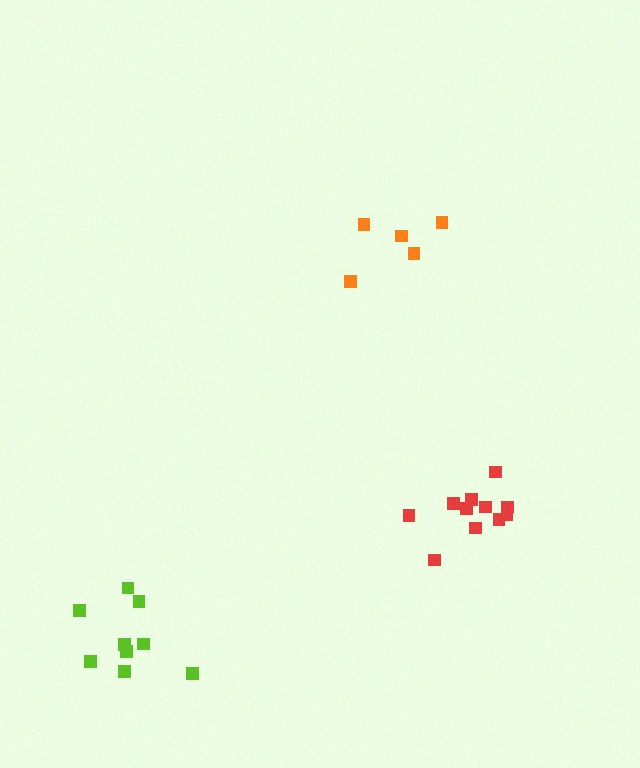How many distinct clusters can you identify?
There are 3 distinct clusters.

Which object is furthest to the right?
The red cluster is rightmost.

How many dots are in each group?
Group 1: 9 dots, Group 2: 5 dots, Group 3: 11 dots (25 total).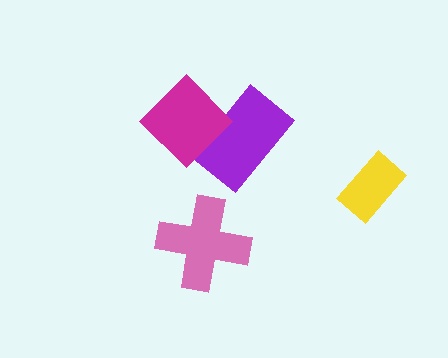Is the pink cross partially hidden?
No, no other shape covers it.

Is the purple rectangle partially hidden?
Yes, it is partially covered by another shape.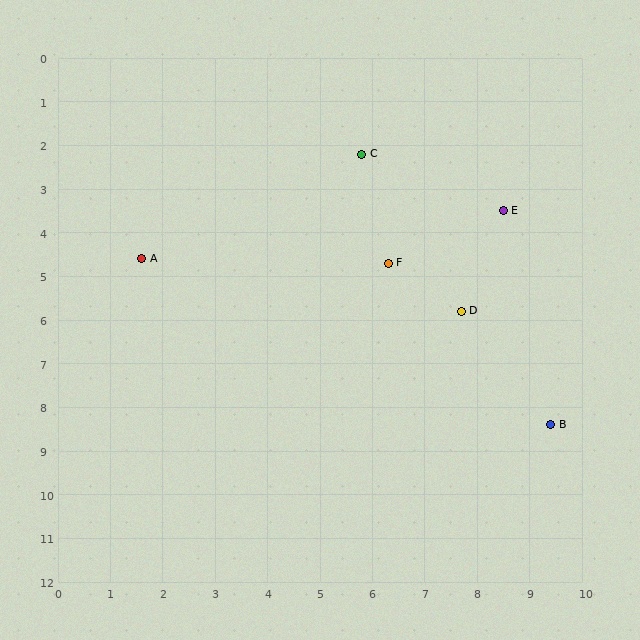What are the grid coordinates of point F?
Point F is at approximately (6.3, 4.7).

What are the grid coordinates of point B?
Point B is at approximately (9.4, 8.4).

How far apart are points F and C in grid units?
Points F and C are about 2.5 grid units apart.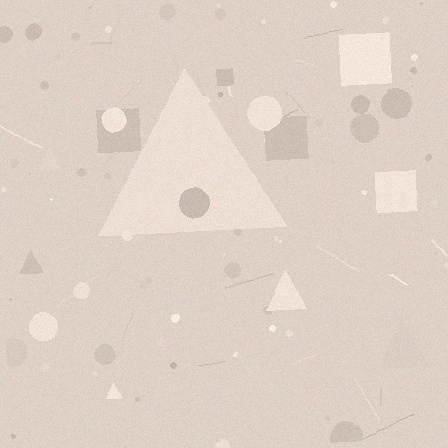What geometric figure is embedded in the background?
A triangle is embedded in the background.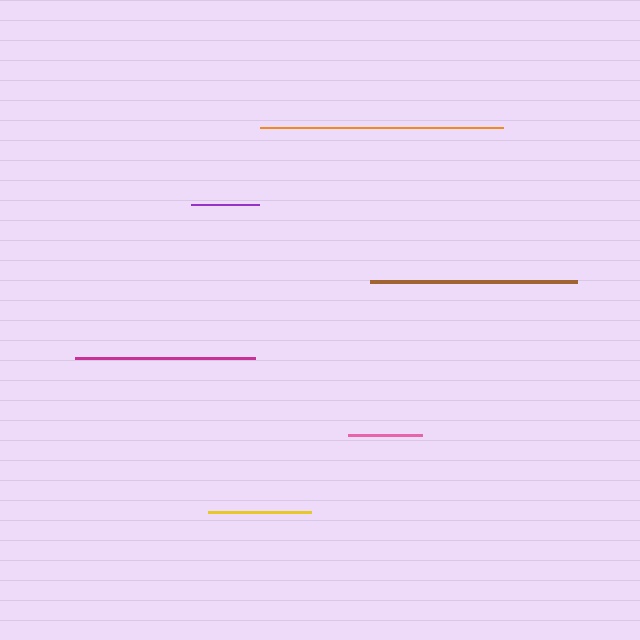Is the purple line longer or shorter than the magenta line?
The magenta line is longer than the purple line.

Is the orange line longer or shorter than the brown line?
The orange line is longer than the brown line.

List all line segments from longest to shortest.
From longest to shortest: orange, brown, magenta, yellow, pink, purple.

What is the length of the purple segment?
The purple segment is approximately 68 pixels long.